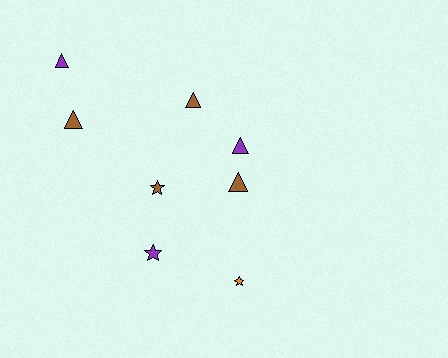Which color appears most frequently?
Brown, with 4 objects.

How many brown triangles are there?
There are 3 brown triangles.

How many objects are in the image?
There are 8 objects.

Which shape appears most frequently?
Triangle, with 5 objects.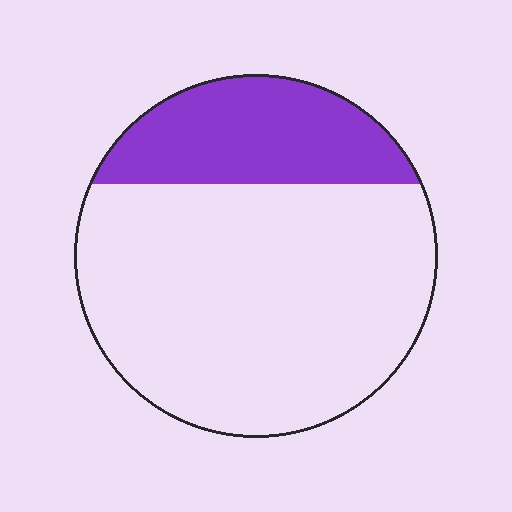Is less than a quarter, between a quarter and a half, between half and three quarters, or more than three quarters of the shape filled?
Between a quarter and a half.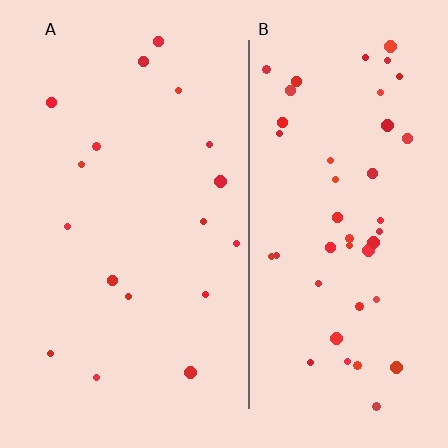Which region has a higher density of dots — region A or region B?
B (the right).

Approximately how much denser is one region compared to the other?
Approximately 2.6× — region B over region A.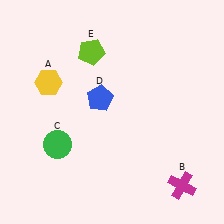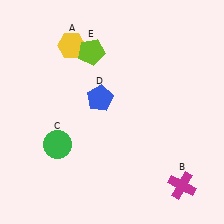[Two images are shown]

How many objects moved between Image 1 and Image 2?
1 object moved between the two images.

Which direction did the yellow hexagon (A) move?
The yellow hexagon (A) moved up.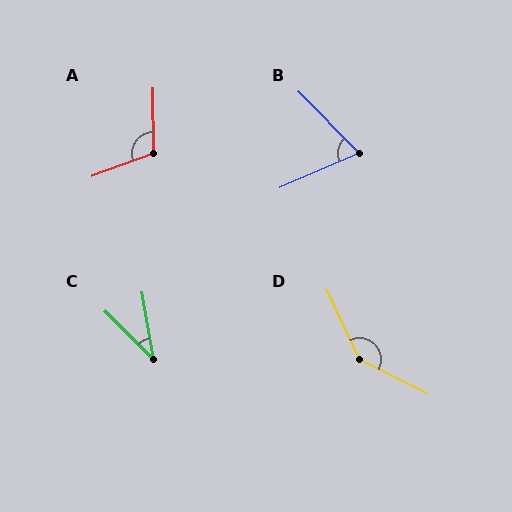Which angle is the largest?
D, at approximately 142 degrees.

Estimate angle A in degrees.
Approximately 110 degrees.